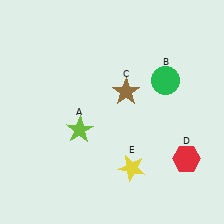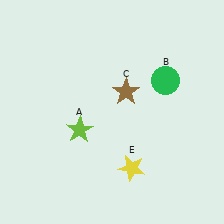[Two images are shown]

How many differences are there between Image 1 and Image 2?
There is 1 difference between the two images.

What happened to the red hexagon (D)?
The red hexagon (D) was removed in Image 2. It was in the bottom-right area of Image 1.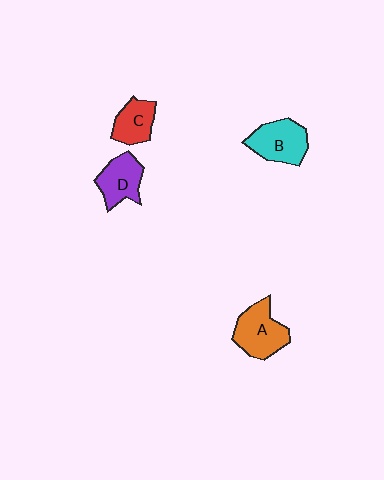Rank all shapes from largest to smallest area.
From largest to smallest: A (orange), B (cyan), D (purple), C (red).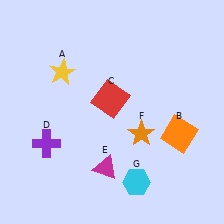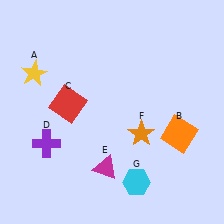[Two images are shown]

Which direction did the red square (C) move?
The red square (C) moved left.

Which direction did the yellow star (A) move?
The yellow star (A) moved left.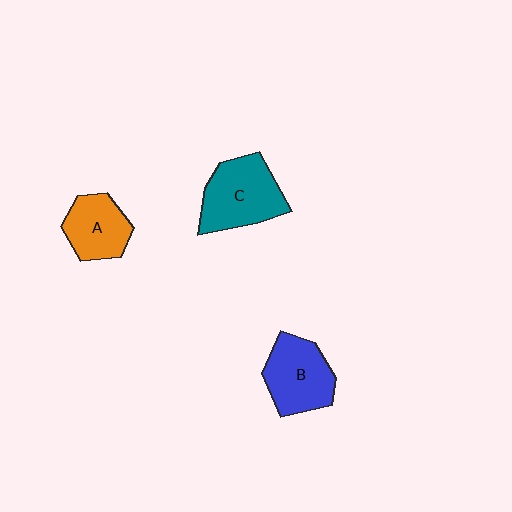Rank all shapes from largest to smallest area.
From largest to smallest: C (teal), B (blue), A (orange).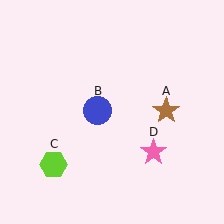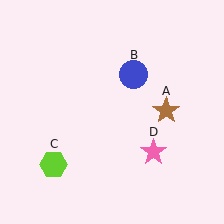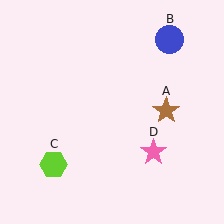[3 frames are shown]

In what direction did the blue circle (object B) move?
The blue circle (object B) moved up and to the right.